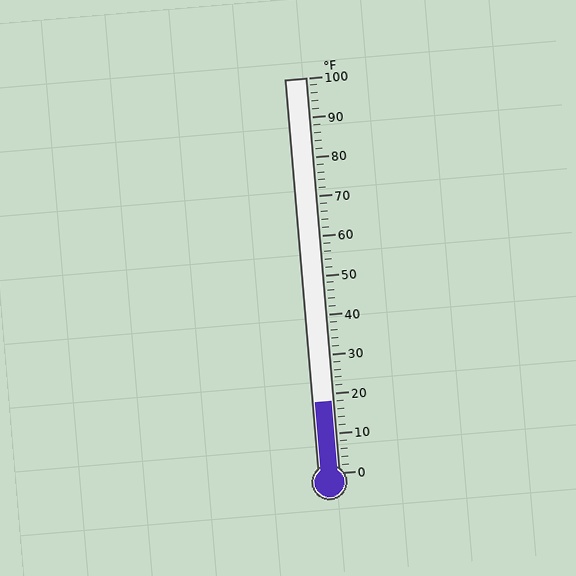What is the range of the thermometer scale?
The thermometer scale ranges from 0°F to 100°F.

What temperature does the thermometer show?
The thermometer shows approximately 18°F.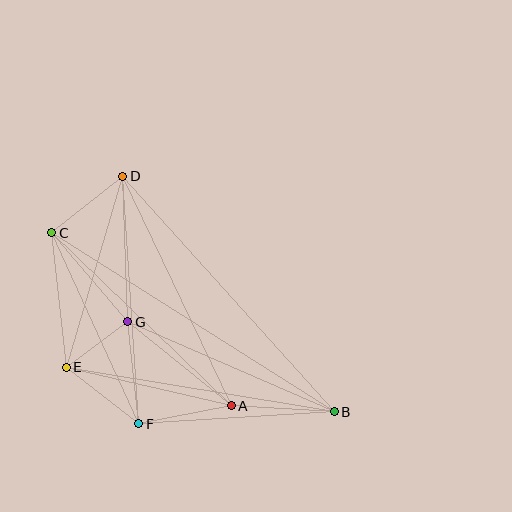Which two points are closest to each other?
Points E and G are closest to each other.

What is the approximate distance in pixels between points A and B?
The distance between A and B is approximately 103 pixels.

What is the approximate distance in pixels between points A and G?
The distance between A and G is approximately 133 pixels.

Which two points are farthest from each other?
Points B and C are farthest from each other.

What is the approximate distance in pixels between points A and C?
The distance between A and C is approximately 249 pixels.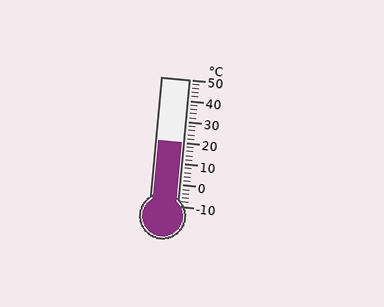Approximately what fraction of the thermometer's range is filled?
The thermometer is filled to approximately 50% of its range.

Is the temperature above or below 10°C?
The temperature is above 10°C.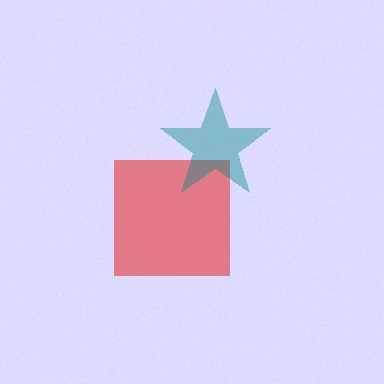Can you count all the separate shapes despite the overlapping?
Yes, there are 2 separate shapes.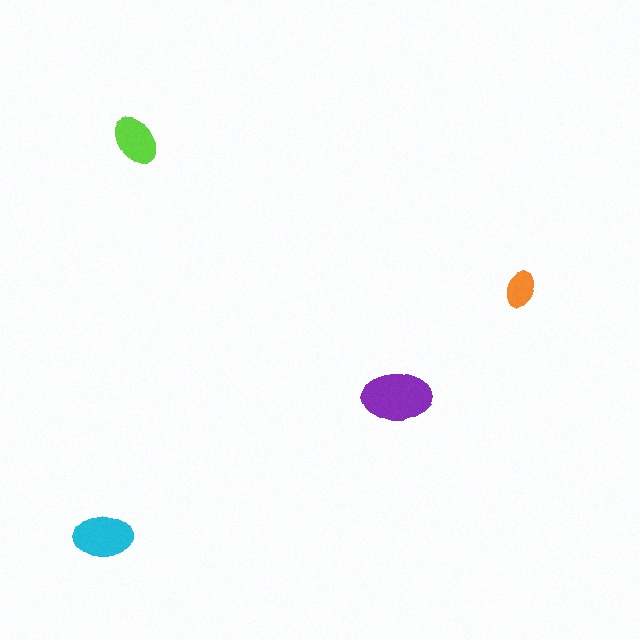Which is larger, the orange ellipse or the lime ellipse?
The lime one.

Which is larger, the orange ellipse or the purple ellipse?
The purple one.